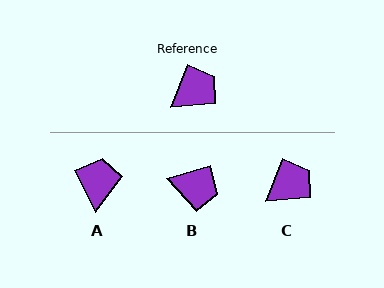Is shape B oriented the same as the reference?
No, it is off by about 52 degrees.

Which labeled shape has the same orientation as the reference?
C.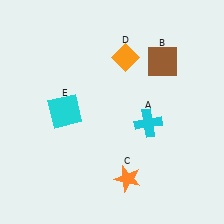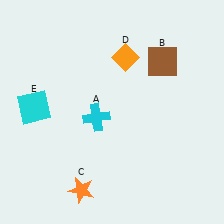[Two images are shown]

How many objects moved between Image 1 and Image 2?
3 objects moved between the two images.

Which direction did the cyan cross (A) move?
The cyan cross (A) moved left.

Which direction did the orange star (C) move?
The orange star (C) moved left.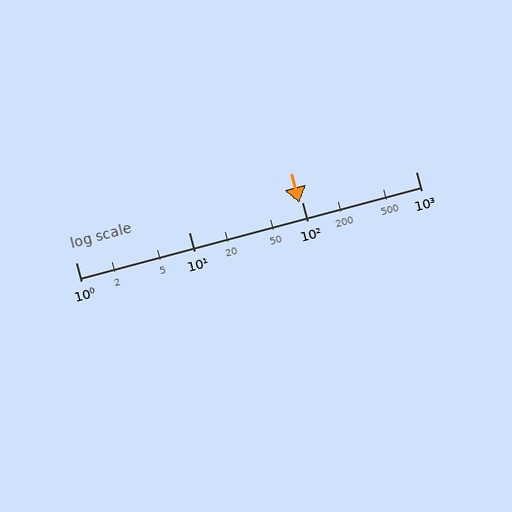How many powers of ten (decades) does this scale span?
The scale spans 3 decades, from 1 to 1000.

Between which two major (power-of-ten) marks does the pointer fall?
The pointer is between 10 and 100.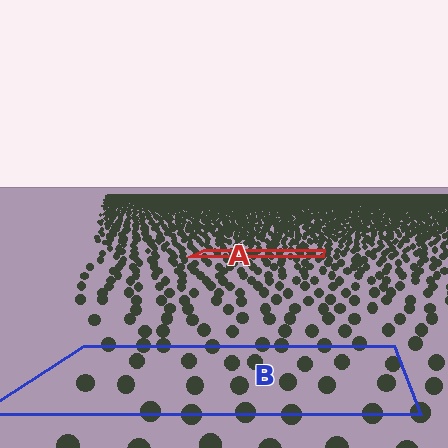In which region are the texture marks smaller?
The texture marks are smaller in region A, because it is farther away.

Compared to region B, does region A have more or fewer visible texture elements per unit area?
Region A has more texture elements per unit area — they are packed more densely because it is farther away.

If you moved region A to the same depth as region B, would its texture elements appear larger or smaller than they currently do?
They would appear larger. At a closer depth, the same texture elements are projected at a bigger on-screen size.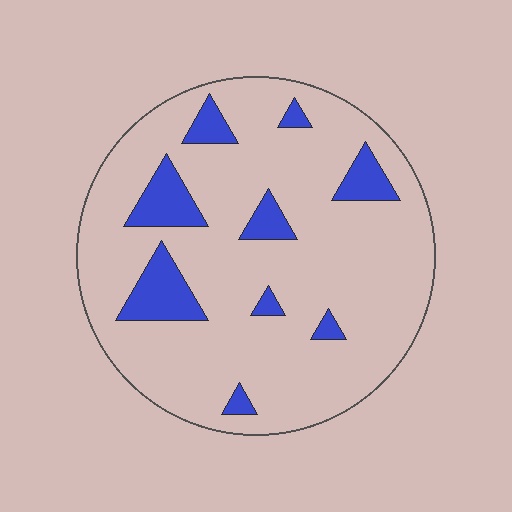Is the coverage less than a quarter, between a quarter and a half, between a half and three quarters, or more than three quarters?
Less than a quarter.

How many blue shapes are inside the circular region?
9.